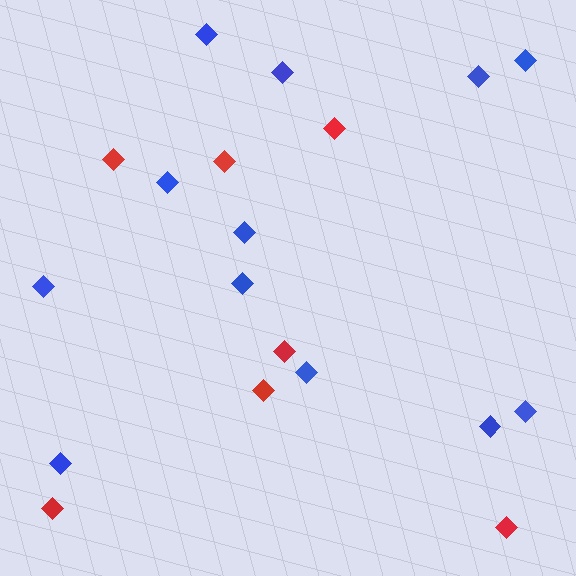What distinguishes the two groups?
There are 2 groups: one group of red diamonds (7) and one group of blue diamonds (12).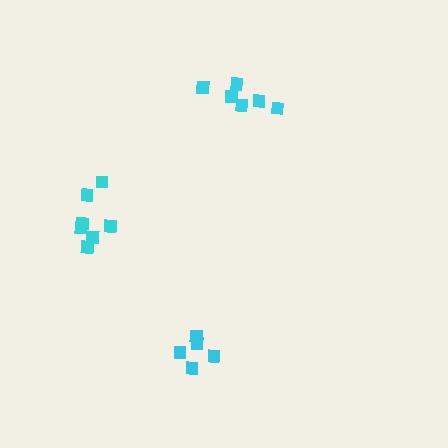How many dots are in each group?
Group 1: 7 dots, Group 2: 6 dots, Group 3: 5 dots (18 total).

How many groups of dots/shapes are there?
There are 3 groups.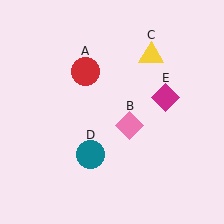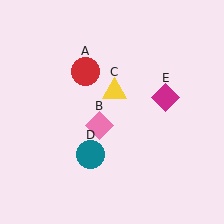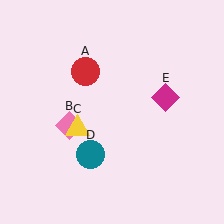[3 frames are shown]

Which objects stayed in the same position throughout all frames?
Red circle (object A) and teal circle (object D) and magenta diamond (object E) remained stationary.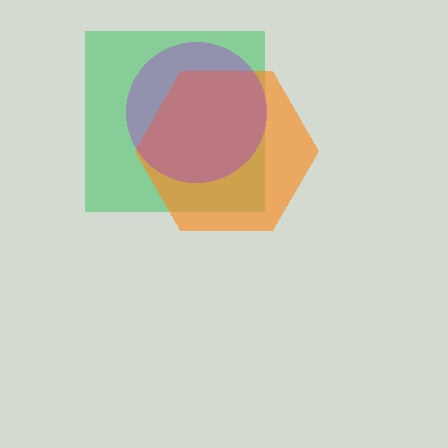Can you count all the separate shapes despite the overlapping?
Yes, there are 3 separate shapes.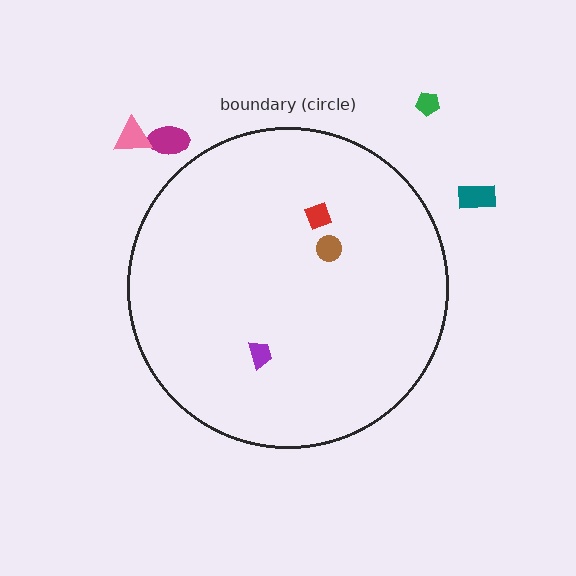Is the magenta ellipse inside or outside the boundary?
Outside.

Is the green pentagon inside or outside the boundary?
Outside.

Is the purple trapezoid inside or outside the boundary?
Inside.